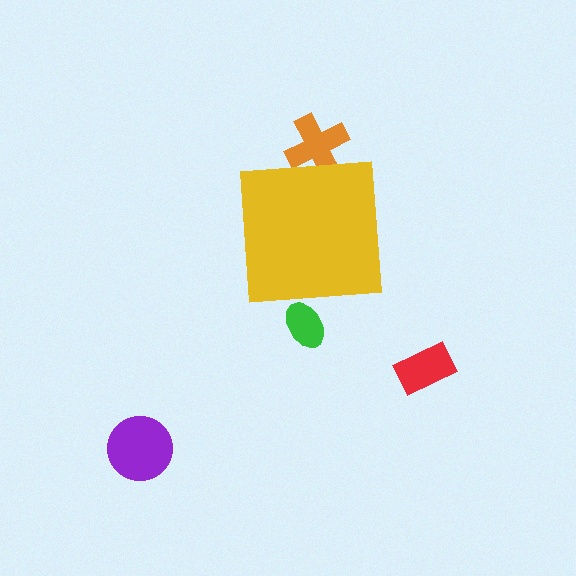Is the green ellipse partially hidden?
Yes, the green ellipse is partially hidden behind the yellow square.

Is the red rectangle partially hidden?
No, the red rectangle is fully visible.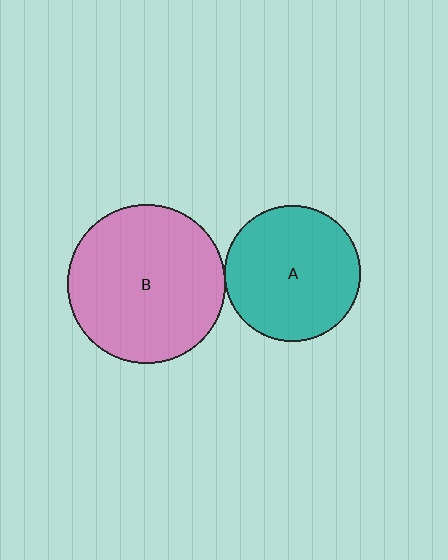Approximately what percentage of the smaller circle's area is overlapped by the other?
Approximately 5%.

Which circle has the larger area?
Circle B (pink).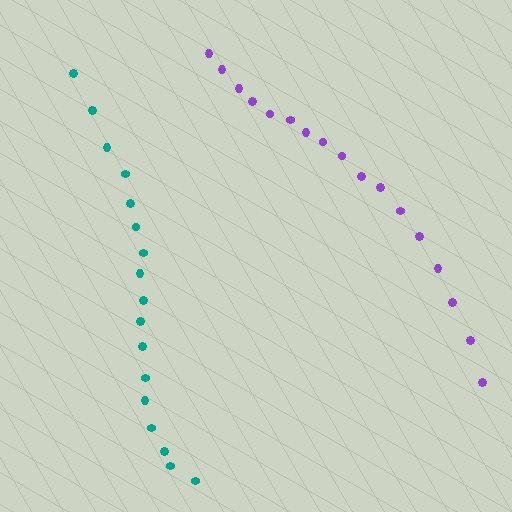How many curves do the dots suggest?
There are 2 distinct paths.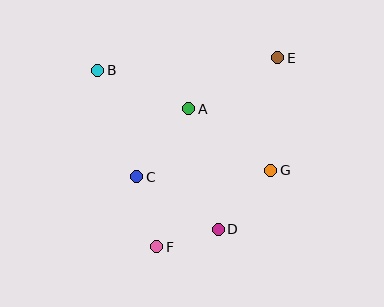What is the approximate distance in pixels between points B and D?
The distance between B and D is approximately 199 pixels.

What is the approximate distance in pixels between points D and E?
The distance between D and E is approximately 181 pixels.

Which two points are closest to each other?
Points D and F are closest to each other.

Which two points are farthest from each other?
Points E and F are farthest from each other.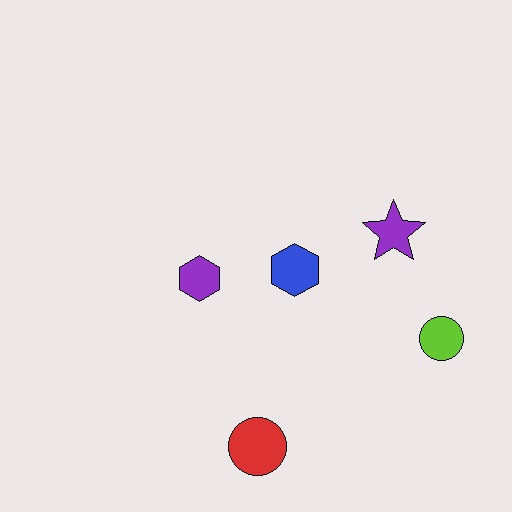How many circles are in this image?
There are 2 circles.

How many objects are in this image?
There are 5 objects.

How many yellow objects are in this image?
There are no yellow objects.